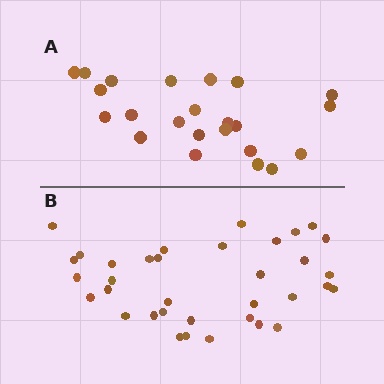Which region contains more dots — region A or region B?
Region B (the bottom region) has more dots.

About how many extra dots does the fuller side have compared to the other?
Region B has roughly 12 or so more dots than region A.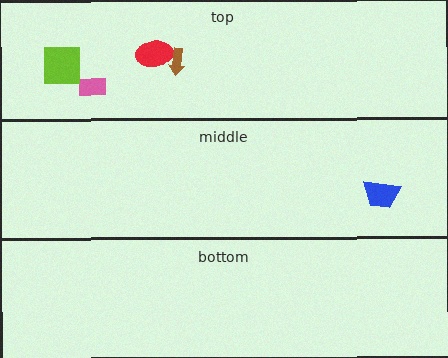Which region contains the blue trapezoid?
The middle region.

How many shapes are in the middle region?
1.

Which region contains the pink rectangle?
The top region.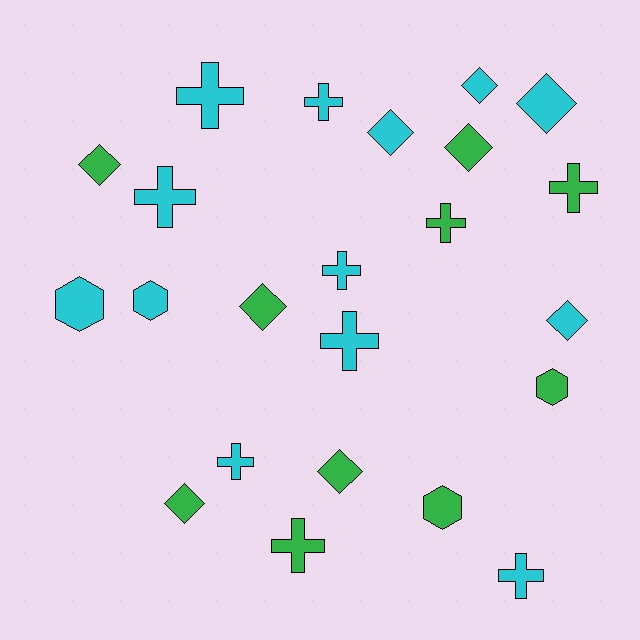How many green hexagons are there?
There are 2 green hexagons.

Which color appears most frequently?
Cyan, with 13 objects.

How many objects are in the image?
There are 23 objects.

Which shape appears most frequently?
Cross, with 10 objects.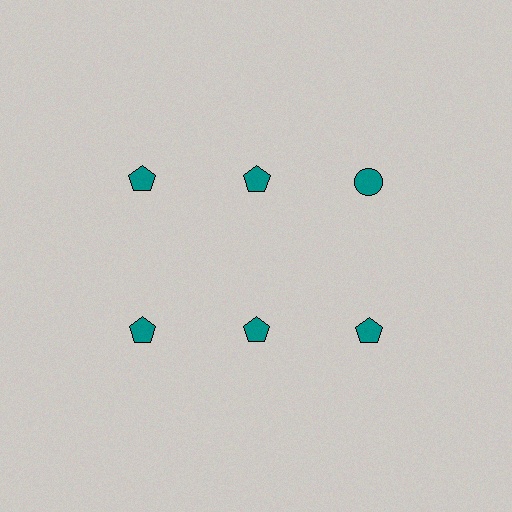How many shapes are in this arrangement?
There are 6 shapes arranged in a grid pattern.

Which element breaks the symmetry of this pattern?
The teal circle in the top row, center column breaks the symmetry. All other shapes are teal pentagons.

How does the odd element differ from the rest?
It has a different shape: circle instead of pentagon.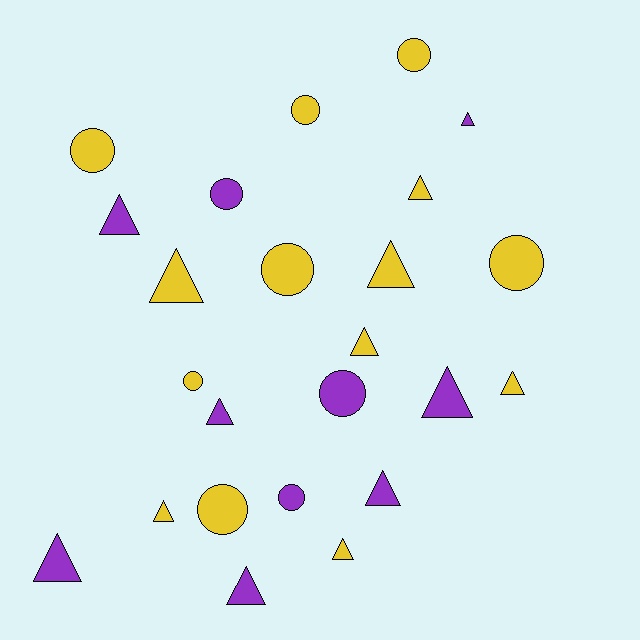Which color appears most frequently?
Yellow, with 14 objects.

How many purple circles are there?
There are 3 purple circles.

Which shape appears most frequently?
Triangle, with 14 objects.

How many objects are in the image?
There are 24 objects.